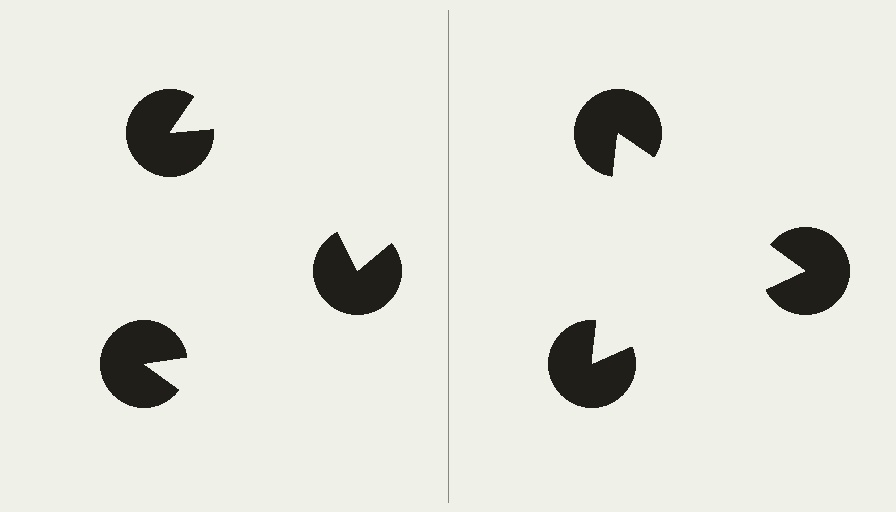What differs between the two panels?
The pac-man discs are positioned identically on both sides; only the wedge orientations differ. On the right they align to a triangle; on the left they are misaligned.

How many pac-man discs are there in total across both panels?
6 — 3 on each side.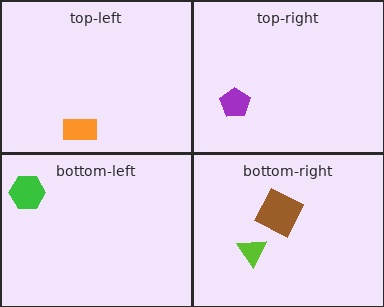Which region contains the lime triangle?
The bottom-right region.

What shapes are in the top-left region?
The orange rectangle.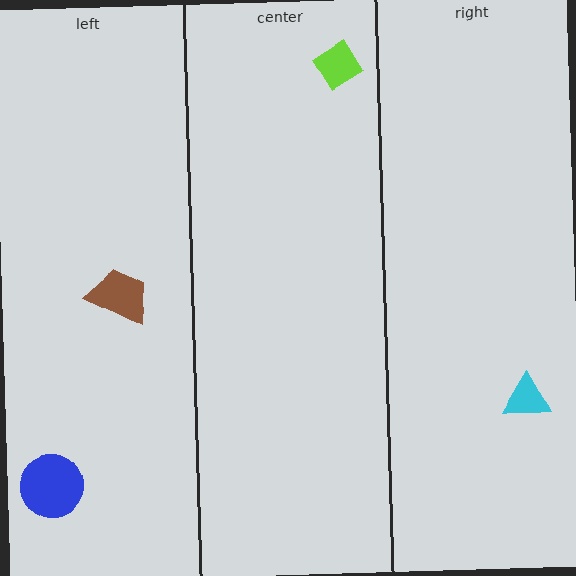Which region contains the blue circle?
The left region.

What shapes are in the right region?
The cyan triangle.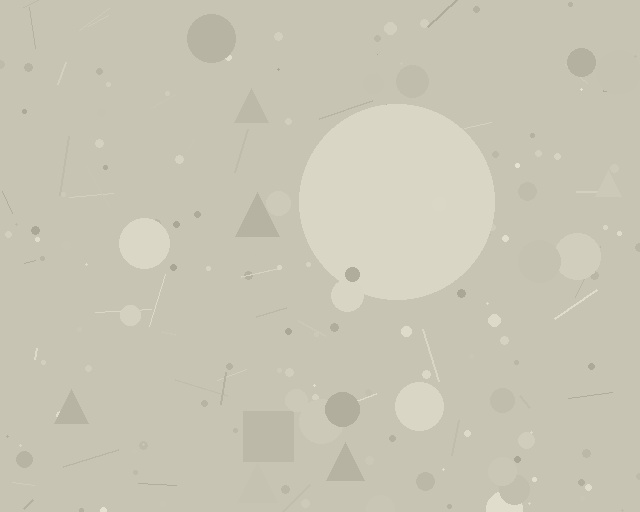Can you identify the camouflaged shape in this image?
The camouflaged shape is a circle.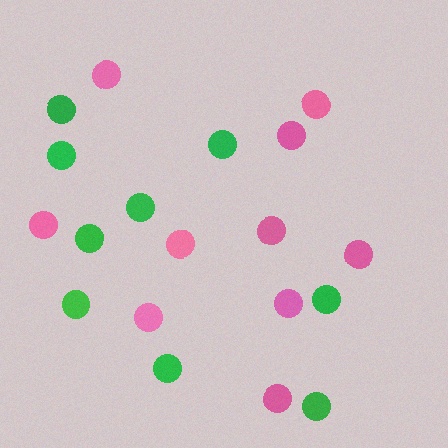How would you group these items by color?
There are 2 groups: one group of pink circles (10) and one group of green circles (9).